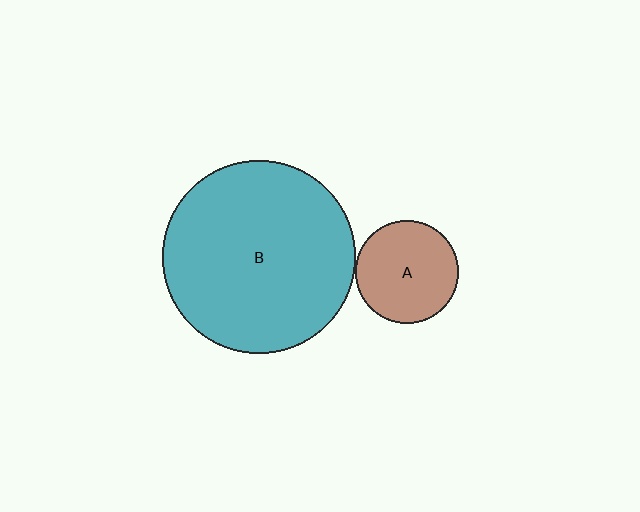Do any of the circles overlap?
No, none of the circles overlap.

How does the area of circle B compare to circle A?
Approximately 3.5 times.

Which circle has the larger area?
Circle B (teal).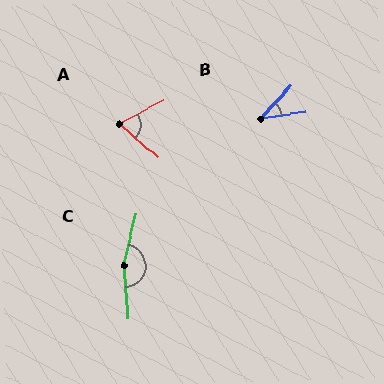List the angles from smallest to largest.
B (40°), A (69°), C (163°).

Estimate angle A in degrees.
Approximately 69 degrees.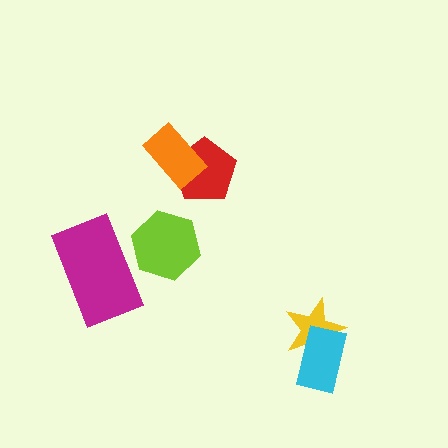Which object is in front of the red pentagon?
The orange rectangle is in front of the red pentagon.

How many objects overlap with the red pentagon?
1 object overlaps with the red pentagon.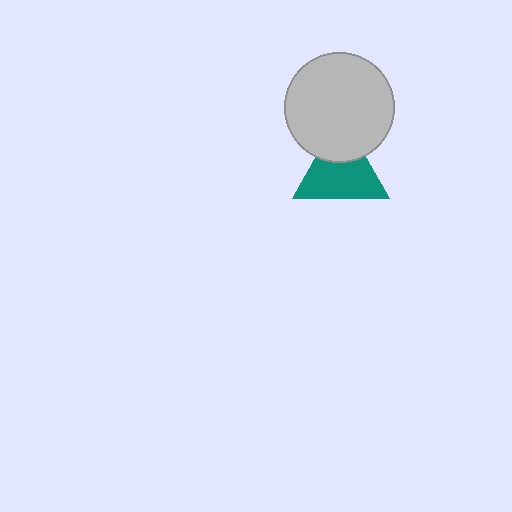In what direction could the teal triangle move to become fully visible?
The teal triangle could move down. That would shift it out from behind the light gray circle entirely.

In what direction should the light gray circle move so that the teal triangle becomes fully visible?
The light gray circle should move up. That is the shortest direction to clear the overlap and leave the teal triangle fully visible.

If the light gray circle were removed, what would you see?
You would see the complete teal triangle.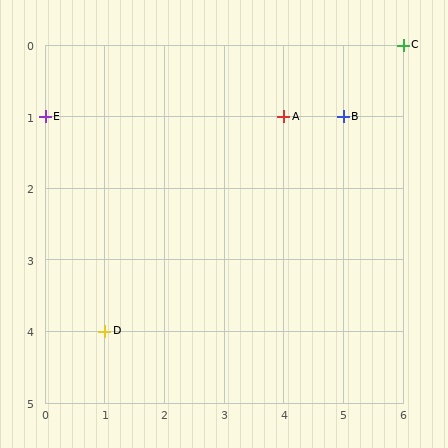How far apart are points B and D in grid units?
Points B and D are 4 columns and 3 rows apart (about 5.0 grid units diagonally).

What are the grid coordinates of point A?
Point A is at grid coordinates (4, 1).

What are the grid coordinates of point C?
Point C is at grid coordinates (6, 0).